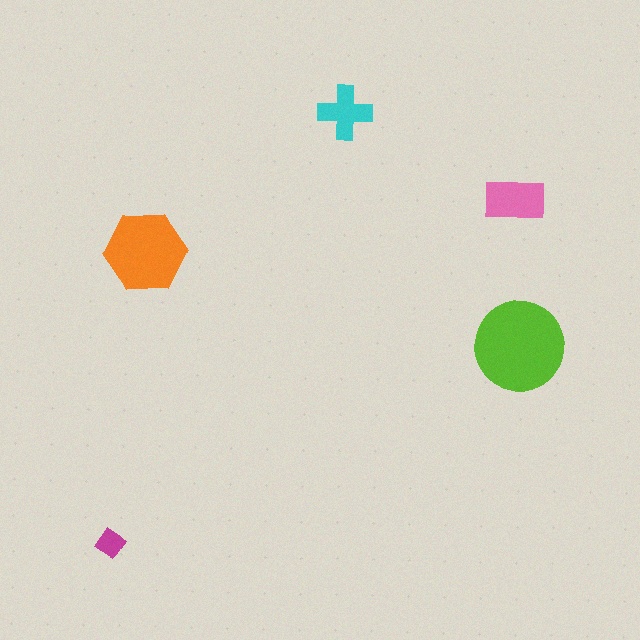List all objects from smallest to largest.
The magenta diamond, the cyan cross, the pink rectangle, the orange hexagon, the lime circle.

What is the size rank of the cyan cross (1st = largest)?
4th.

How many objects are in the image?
There are 5 objects in the image.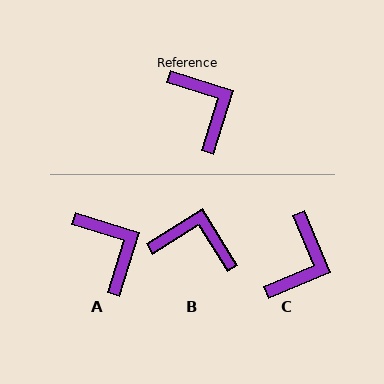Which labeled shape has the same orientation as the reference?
A.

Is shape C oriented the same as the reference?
No, it is off by about 50 degrees.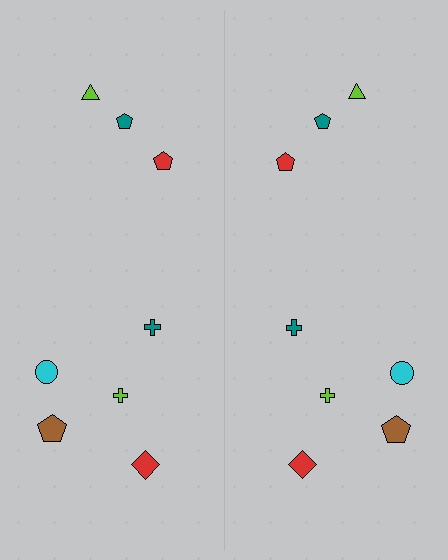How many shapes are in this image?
There are 16 shapes in this image.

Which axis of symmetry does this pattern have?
The pattern has a vertical axis of symmetry running through the center of the image.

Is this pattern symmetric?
Yes, this pattern has bilateral (reflection) symmetry.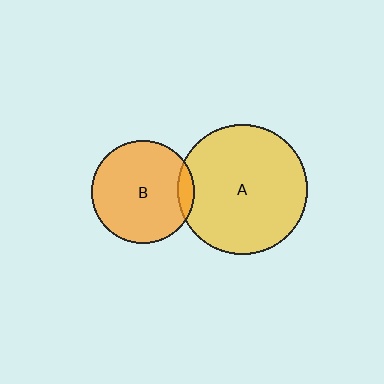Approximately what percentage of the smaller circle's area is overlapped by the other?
Approximately 10%.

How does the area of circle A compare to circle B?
Approximately 1.6 times.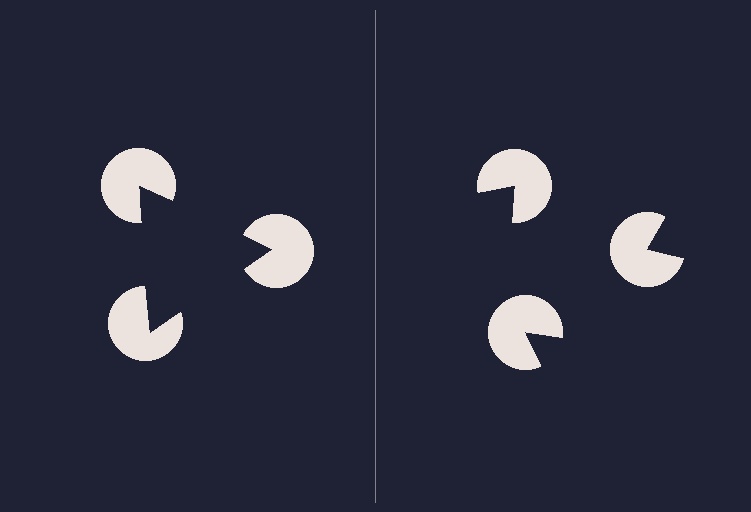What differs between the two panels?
The pac-man discs are positioned identically on both sides; only the wedge orientations differ. On the left they align to a triangle; on the right they are misaligned.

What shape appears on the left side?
An illusory triangle.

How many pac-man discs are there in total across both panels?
6 — 3 on each side.